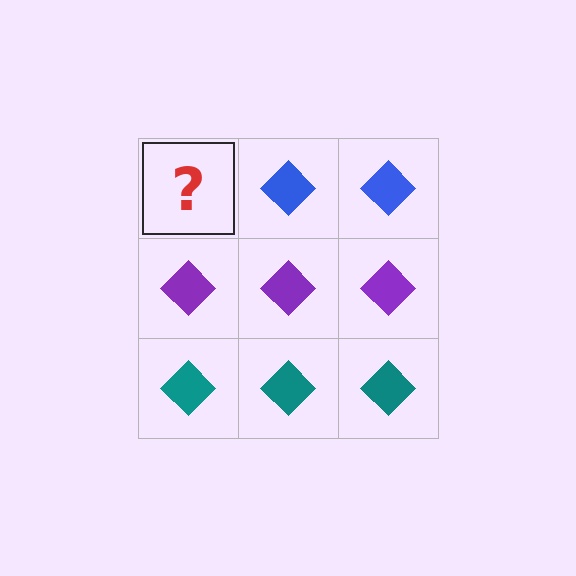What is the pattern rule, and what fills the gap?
The rule is that each row has a consistent color. The gap should be filled with a blue diamond.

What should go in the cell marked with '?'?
The missing cell should contain a blue diamond.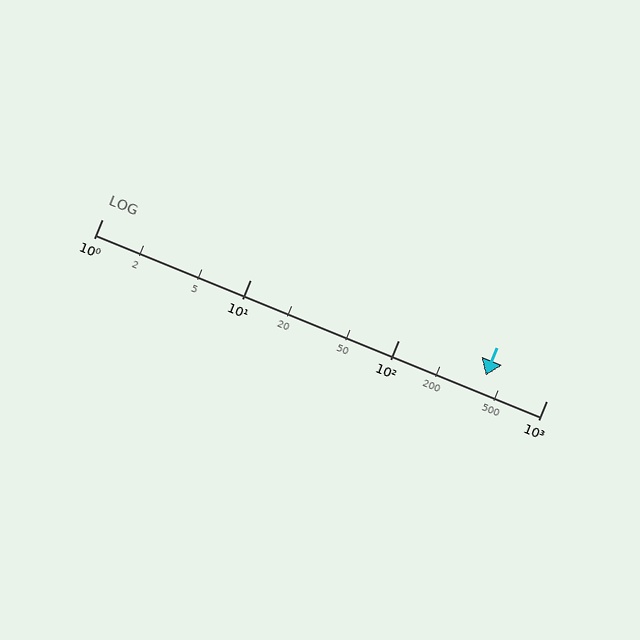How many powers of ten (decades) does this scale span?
The scale spans 3 decades, from 1 to 1000.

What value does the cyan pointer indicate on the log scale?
The pointer indicates approximately 390.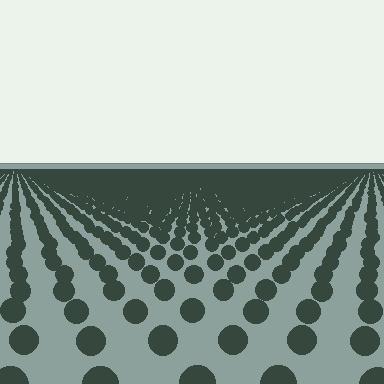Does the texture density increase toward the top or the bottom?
Density increases toward the top.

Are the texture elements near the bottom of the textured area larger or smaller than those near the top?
Larger. Near the bottom, elements are closer to the viewer and appear at a bigger on-screen size.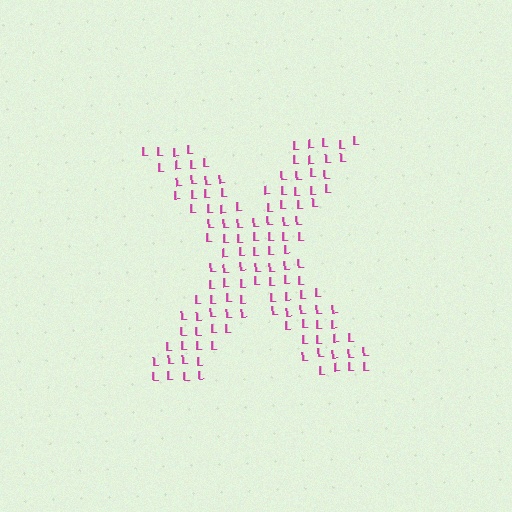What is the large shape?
The large shape is the letter X.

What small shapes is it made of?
It is made of small letter L's.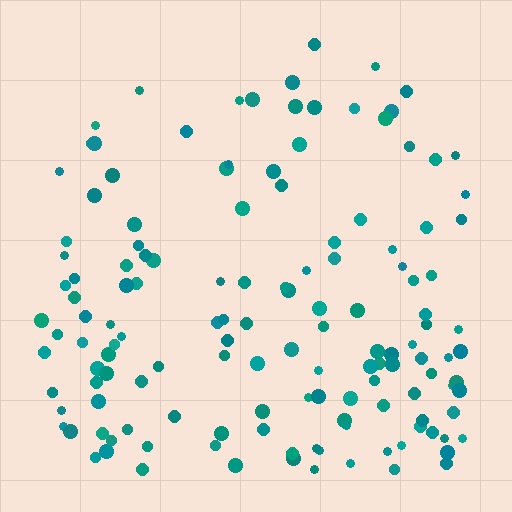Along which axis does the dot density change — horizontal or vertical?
Vertical.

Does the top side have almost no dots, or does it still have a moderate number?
Still a moderate number, just noticeably fewer than the bottom.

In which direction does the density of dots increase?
From top to bottom, with the bottom side densest.